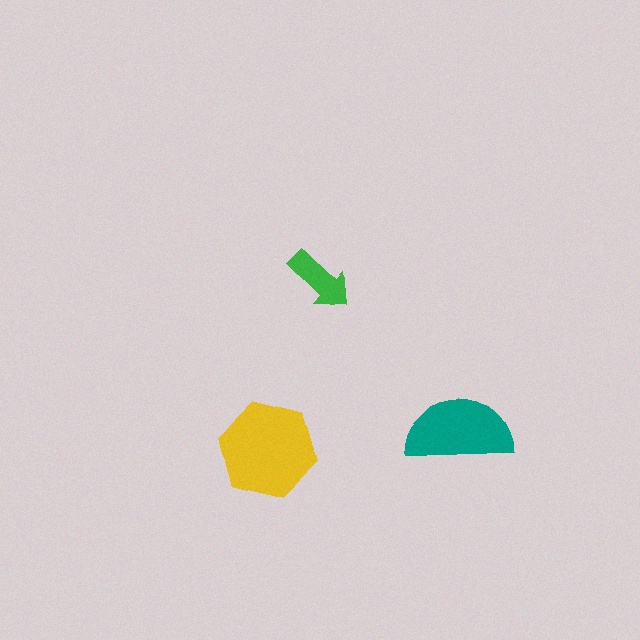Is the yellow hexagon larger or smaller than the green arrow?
Larger.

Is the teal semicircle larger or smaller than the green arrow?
Larger.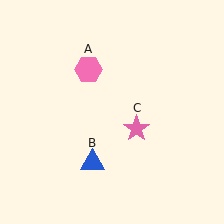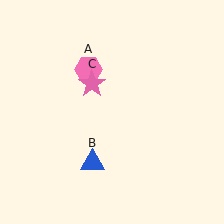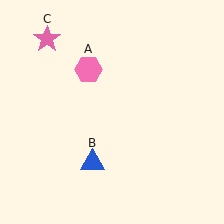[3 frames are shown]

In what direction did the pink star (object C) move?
The pink star (object C) moved up and to the left.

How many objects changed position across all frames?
1 object changed position: pink star (object C).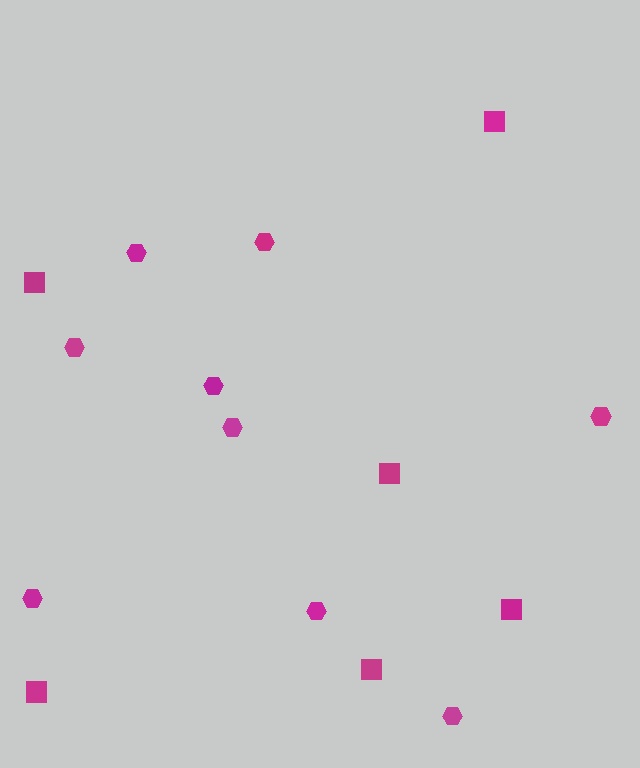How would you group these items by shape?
There are 2 groups: one group of squares (6) and one group of hexagons (9).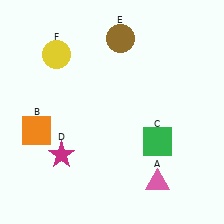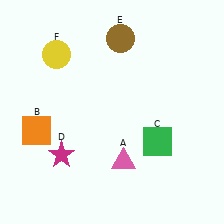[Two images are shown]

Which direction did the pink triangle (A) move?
The pink triangle (A) moved left.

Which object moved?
The pink triangle (A) moved left.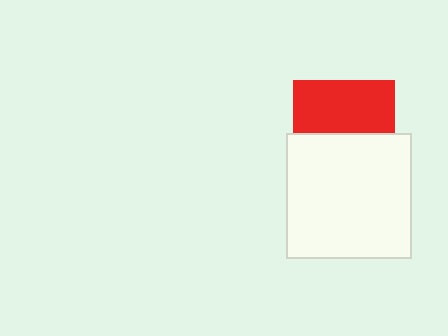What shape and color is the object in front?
The object in front is a white square.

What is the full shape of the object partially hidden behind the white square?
The partially hidden object is a red square.